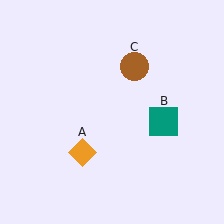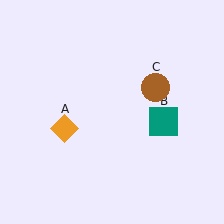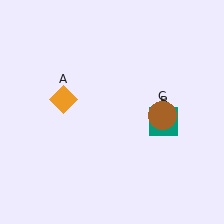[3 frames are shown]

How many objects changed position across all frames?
2 objects changed position: orange diamond (object A), brown circle (object C).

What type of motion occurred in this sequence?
The orange diamond (object A), brown circle (object C) rotated clockwise around the center of the scene.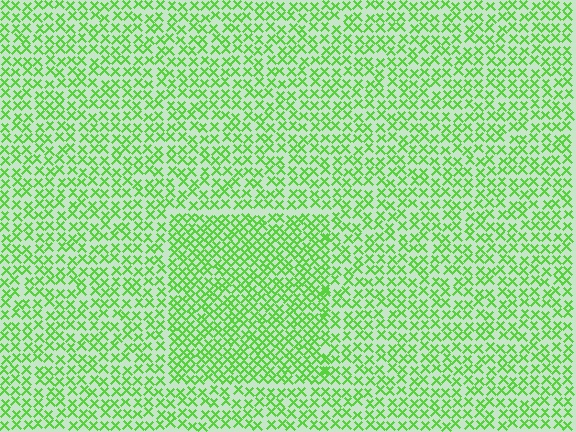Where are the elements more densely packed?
The elements are more densely packed inside the rectangle boundary.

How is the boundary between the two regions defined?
The boundary is defined by a change in element density (approximately 1.5x ratio). All elements are the same color, size, and shape.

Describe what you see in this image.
The image contains small lime elements arranged at two different densities. A rectangle-shaped region is visible where the elements are more densely packed than the surrounding area.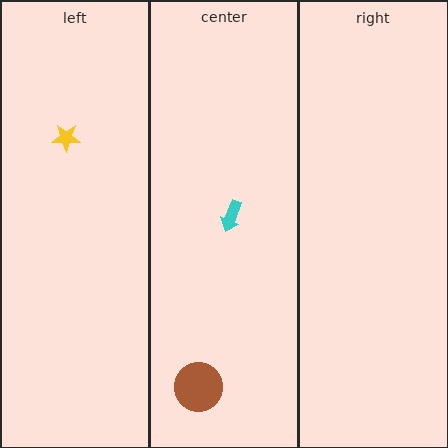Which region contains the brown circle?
The center region.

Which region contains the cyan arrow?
The center region.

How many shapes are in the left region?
1.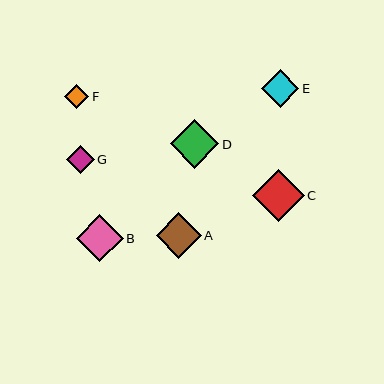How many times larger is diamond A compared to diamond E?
Diamond A is approximately 1.2 times the size of diamond E.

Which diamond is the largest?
Diamond C is the largest with a size of approximately 52 pixels.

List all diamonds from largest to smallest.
From largest to smallest: C, D, B, A, E, G, F.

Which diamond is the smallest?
Diamond F is the smallest with a size of approximately 24 pixels.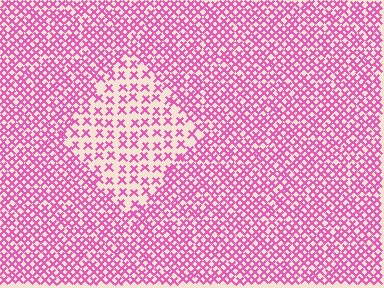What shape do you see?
I see a diamond.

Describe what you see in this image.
The image contains small pink elements arranged at two different densities. A diamond-shaped region is visible where the elements are less densely packed than the surrounding area.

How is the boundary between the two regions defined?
The boundary is defined by a change in element density (approximately 2.0x ratio). All elements are the same color, size, and shape.